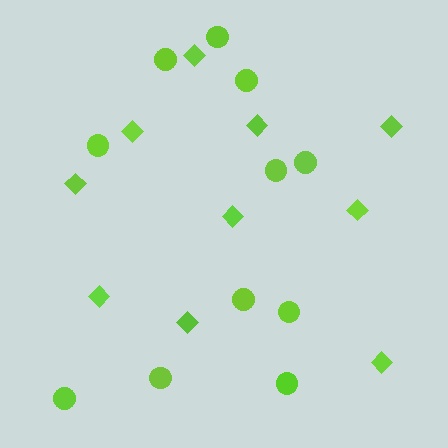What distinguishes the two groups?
There are 2 groups: one group of circles (11) and one group of diamonds (10).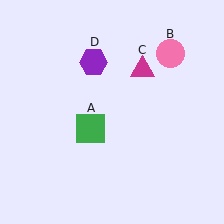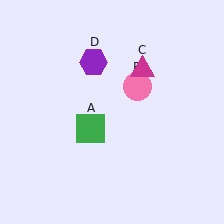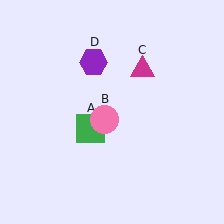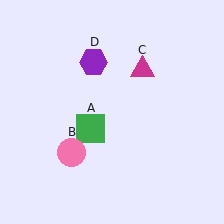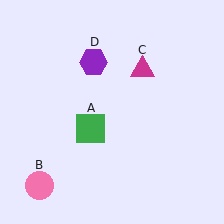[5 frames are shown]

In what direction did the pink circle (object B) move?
The pink circle (object B) moved down and to the left.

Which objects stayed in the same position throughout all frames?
Green square (object A) and magenta triangle (object C) and purple hexagon (object D) remained stationary.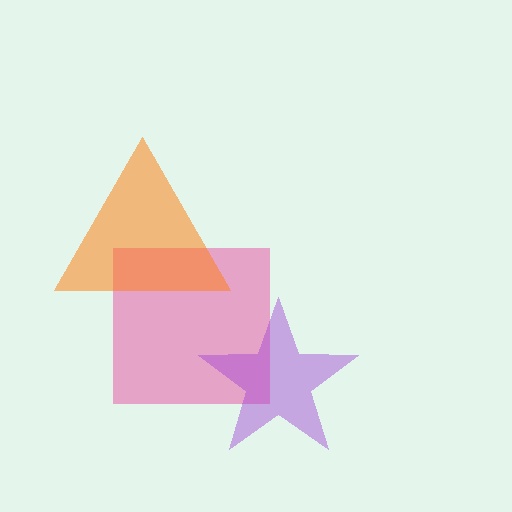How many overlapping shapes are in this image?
There are 3 overlapping shapes in the image.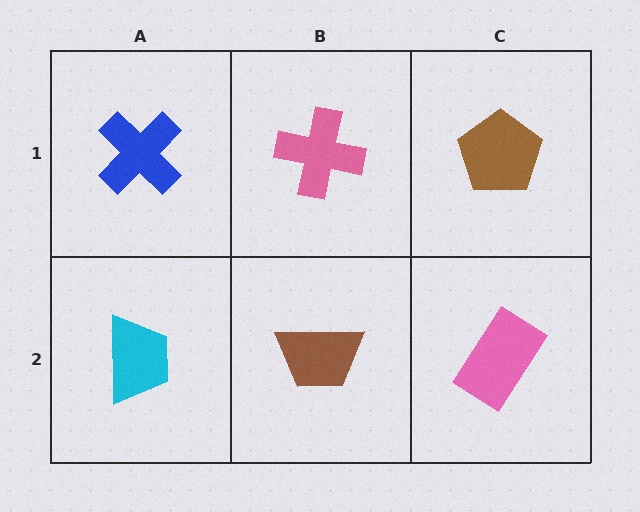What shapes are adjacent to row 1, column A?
A cyan trapezoid (row 2, column A), a pink cross (row 1, column B).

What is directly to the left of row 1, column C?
A pink cross.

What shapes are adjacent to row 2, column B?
A pink cross (row 1, column B), a cyan trapezoid (row 2, column A), a pink rectangle (row 2, column C).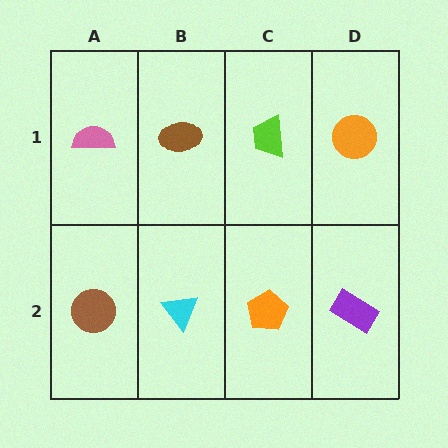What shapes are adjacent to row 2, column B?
A brown ellipse (row 1, column B), a brown circle (row 2, column A), an orange pentagon (row 2, column C).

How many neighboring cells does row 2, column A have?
2.